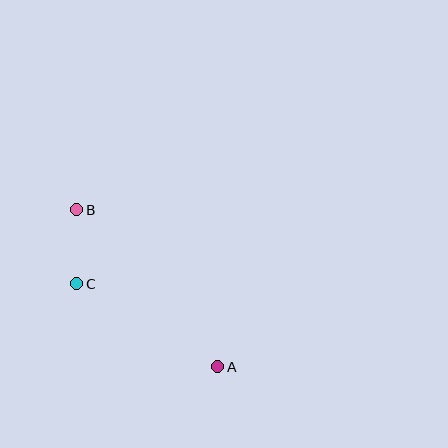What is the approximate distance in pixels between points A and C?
The distance between A and C is approximately 164 pixels.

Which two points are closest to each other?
Points B and C are closest to each other.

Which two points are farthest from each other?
Points A and B are farthest from each other.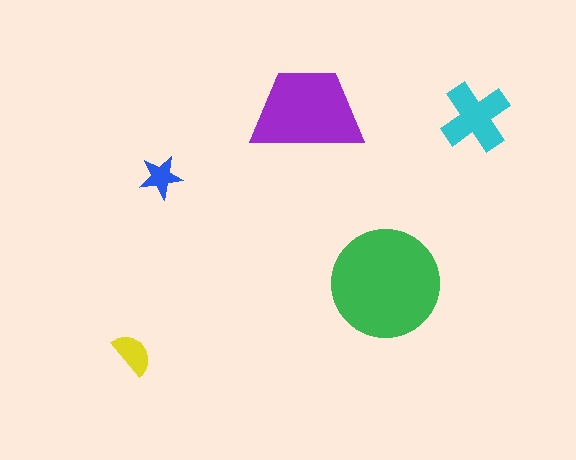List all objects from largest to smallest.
The green circle, the purple trapezoid, the cyan cross, the yellow semicircle, the blue star.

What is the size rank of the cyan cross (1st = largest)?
3rd.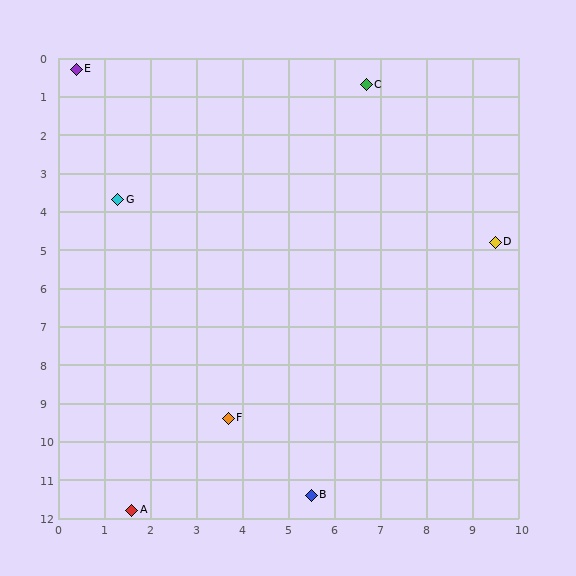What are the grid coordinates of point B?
Point B is at approximately (5.5, 11.4).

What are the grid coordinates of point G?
Point G is at approximately (1.3, 3.7).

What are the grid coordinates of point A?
Point A is at approximately (1.6, 11.8).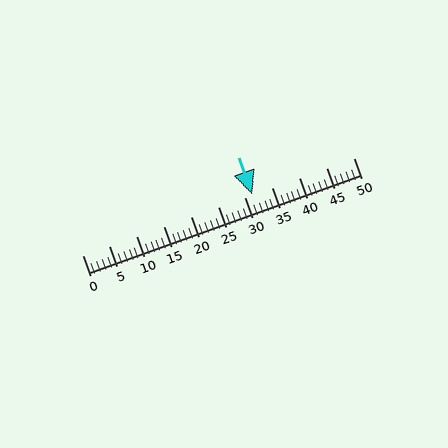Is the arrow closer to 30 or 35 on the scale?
The arrow is closer to 30.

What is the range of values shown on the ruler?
The ruler shows values from 0 to 50.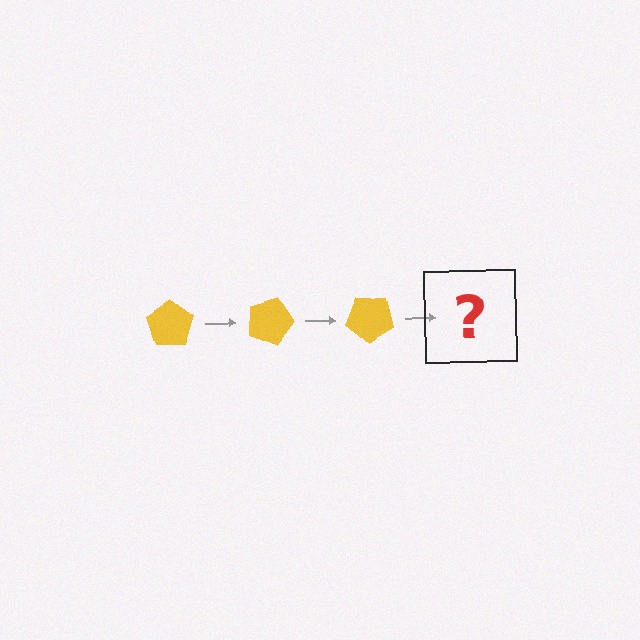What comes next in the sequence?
The next element should be a yellow pentagon rotated 60 degrees.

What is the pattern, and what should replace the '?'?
The pattern is that the pentagon rotates 20 degrees each step. The '?' should be a yellow pentagon rotated 60 degrees.